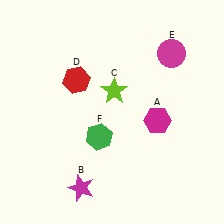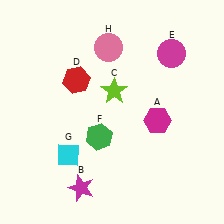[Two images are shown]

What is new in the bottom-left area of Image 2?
A cyan diamond (G) was added in the bottom-left area of Image 2.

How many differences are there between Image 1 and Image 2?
There are 2 differences between the two images.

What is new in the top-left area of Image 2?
A pink circle (H) was added in the top-left area of Image 2.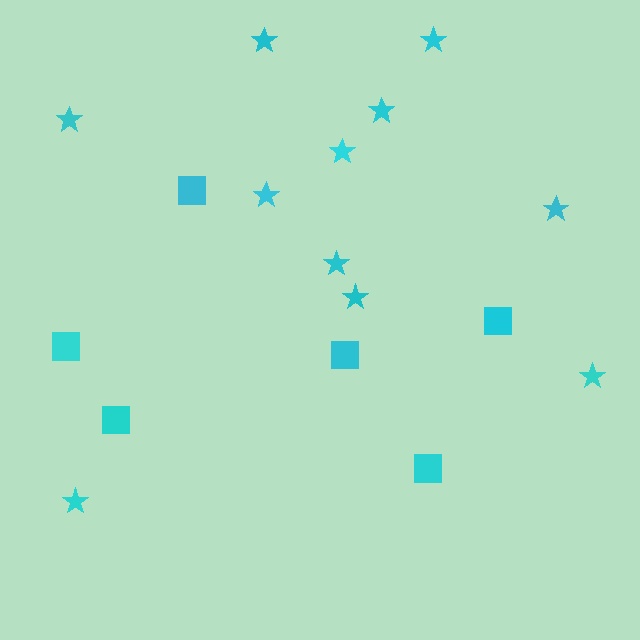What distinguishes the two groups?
There are 2 groups: one group of squares (6) and one group of stars (11).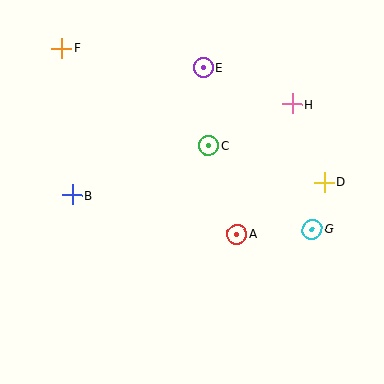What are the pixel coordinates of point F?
Point F is at (62, 49).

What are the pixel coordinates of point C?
Point C is at (208, 146).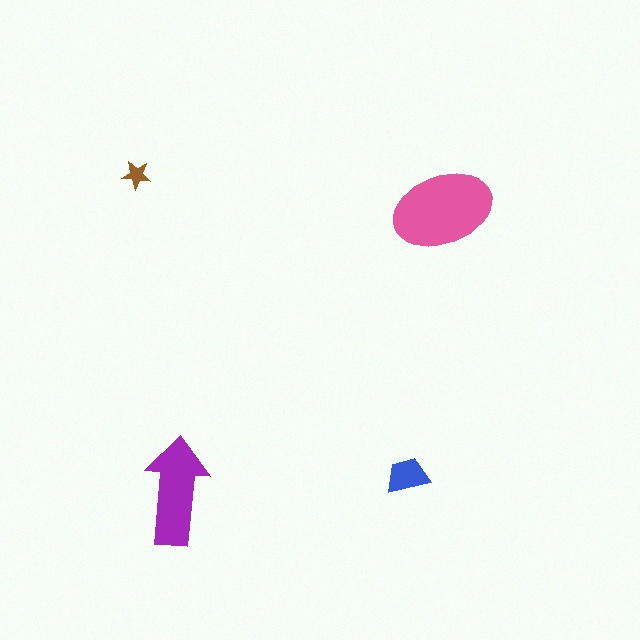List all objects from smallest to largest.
The brown star, the blue trapezoid, the purple arrow, the pink ellipse.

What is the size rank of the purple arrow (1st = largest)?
2nd.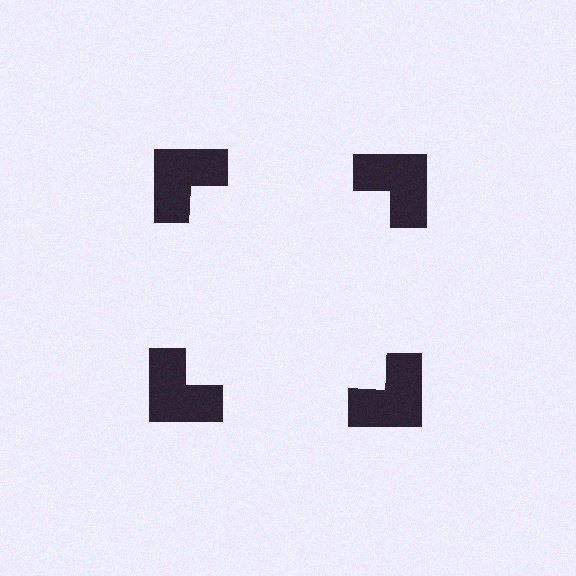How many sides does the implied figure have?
4 sides.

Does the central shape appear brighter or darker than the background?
It typically appears slightly brighter than the background, even though no actual brightness change is drawn.